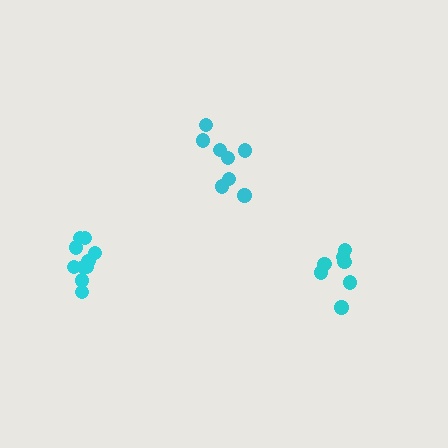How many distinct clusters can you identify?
There are 3 distinct clusters.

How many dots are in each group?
Group 1: 9 dots, Group 2: 10 dots, Group 3: 7 dots (26 total).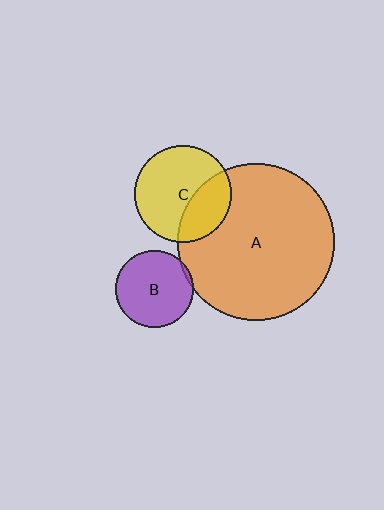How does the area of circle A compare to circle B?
Approximately 4.1 times.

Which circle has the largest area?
Circle A (orange).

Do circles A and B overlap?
Yes.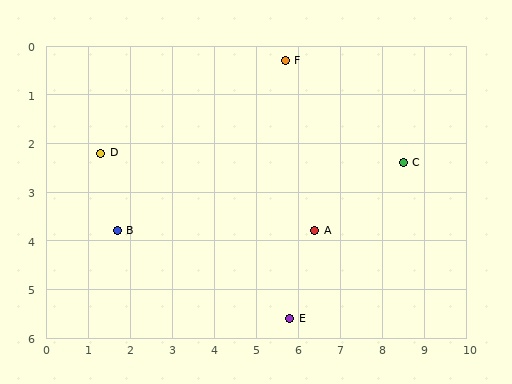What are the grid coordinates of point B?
Point B is at approximately (1.7, 3.8).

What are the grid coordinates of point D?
Point D is at approximately (1.3, 2.2).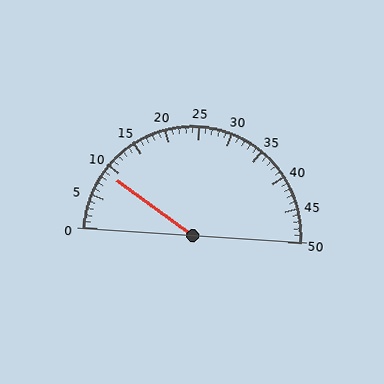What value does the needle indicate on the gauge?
The needle indicates approximately 9.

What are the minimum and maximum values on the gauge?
The gauge ranges from 0 to 50.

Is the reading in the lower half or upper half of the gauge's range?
The reading is in the lower half of the range (0 to 50).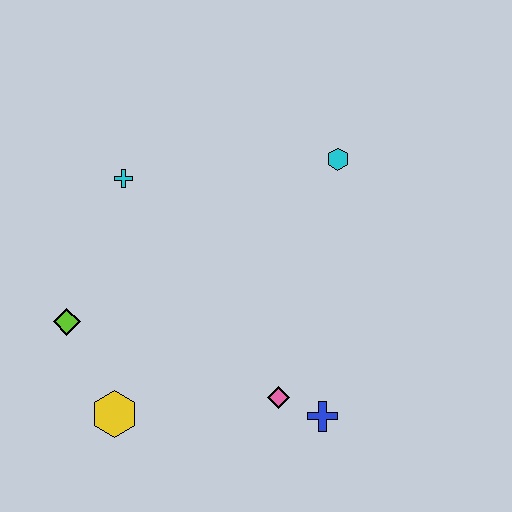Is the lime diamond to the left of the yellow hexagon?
Yes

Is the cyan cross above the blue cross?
Yes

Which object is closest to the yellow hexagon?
The lime diamond is closest to the yellow hexagon.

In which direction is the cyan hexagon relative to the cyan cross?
The cyan hexagon is to the right of the cyan cross.